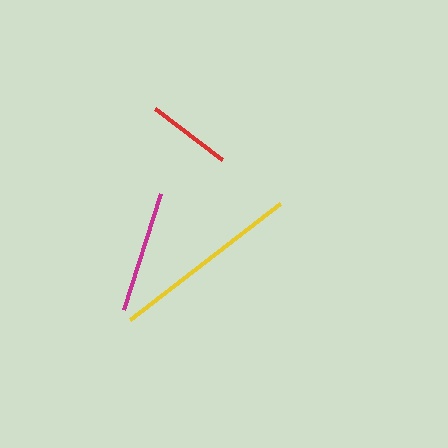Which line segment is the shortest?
The red line is the shortest at approximately 84 pixels.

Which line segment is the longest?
The yellow line is the longest at approximately 189 pixels.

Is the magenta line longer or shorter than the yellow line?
The yellow line is longer than the magenta line.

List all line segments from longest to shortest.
From longest to shortest: yellow, magenta, red.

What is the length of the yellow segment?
The yellow segment is approximately 189 pixels long.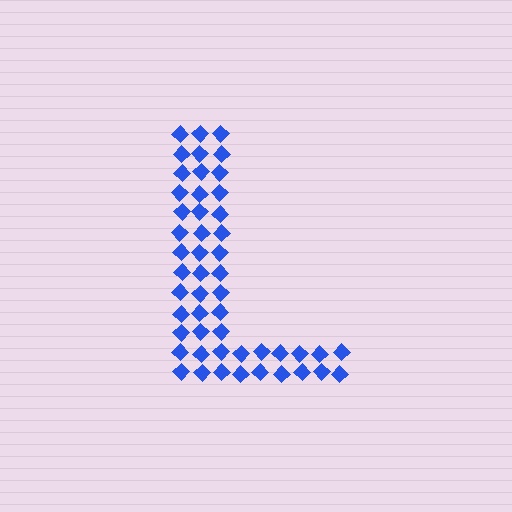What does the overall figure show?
The overall figure shows the letter L.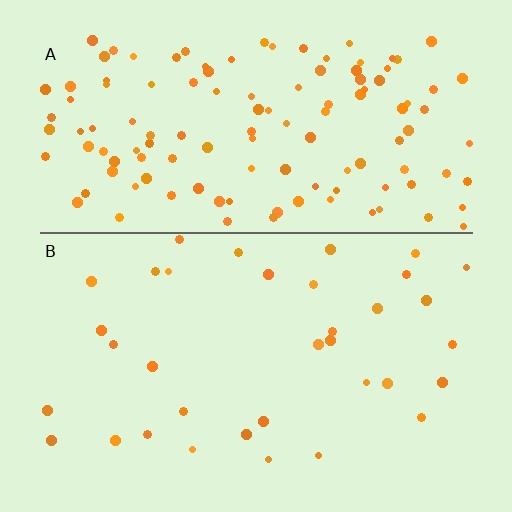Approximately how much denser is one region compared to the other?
Approximately 3.6× — region A over region B.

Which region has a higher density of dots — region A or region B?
A (the top).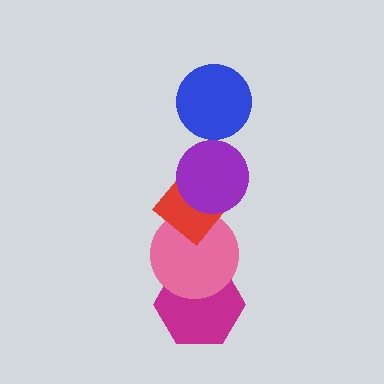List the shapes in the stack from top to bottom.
From top to bottom: the blue circle, the purple circle, the red diamond, the pink circle, the magenta hexagon.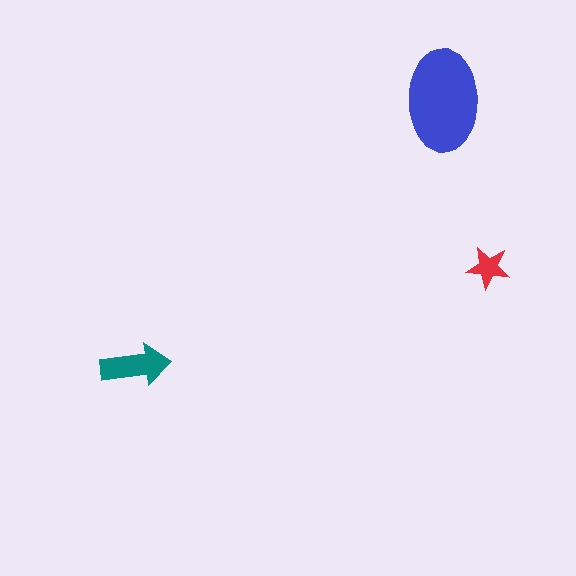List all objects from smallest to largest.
The red star, the teal arrow, the blue ellipse.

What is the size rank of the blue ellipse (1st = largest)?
1st.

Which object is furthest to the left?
The teal arrow is leftmost.